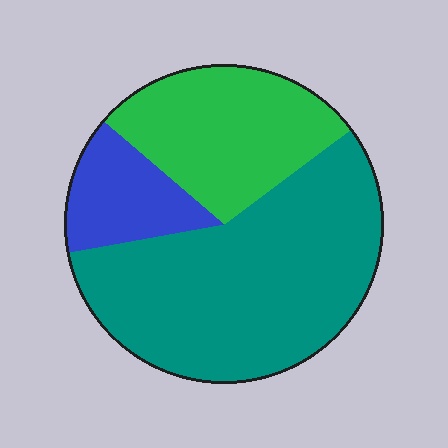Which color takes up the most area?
Teal, at roughly 55%.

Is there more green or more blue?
Green.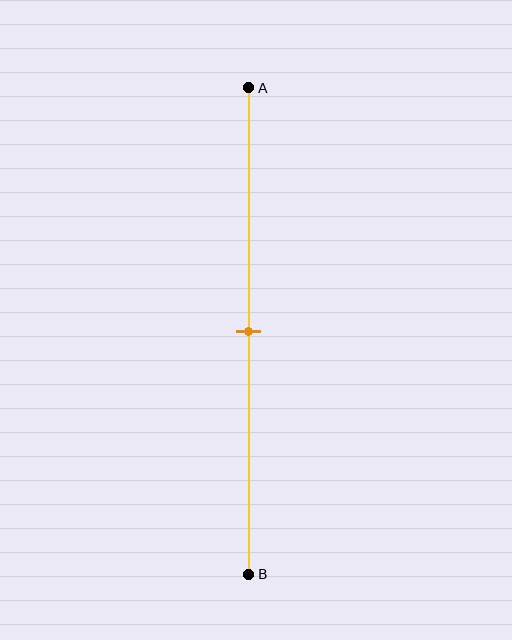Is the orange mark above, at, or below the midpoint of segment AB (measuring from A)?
The orange mark is approximately at the midpoint of segment AB.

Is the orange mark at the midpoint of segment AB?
Yes, the mark is approximately at the midpoint.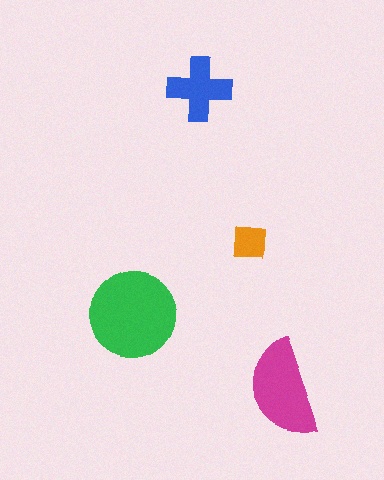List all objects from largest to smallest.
The green circle, the magenta semicircle, the blue cross, the orange square.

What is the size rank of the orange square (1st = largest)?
4th.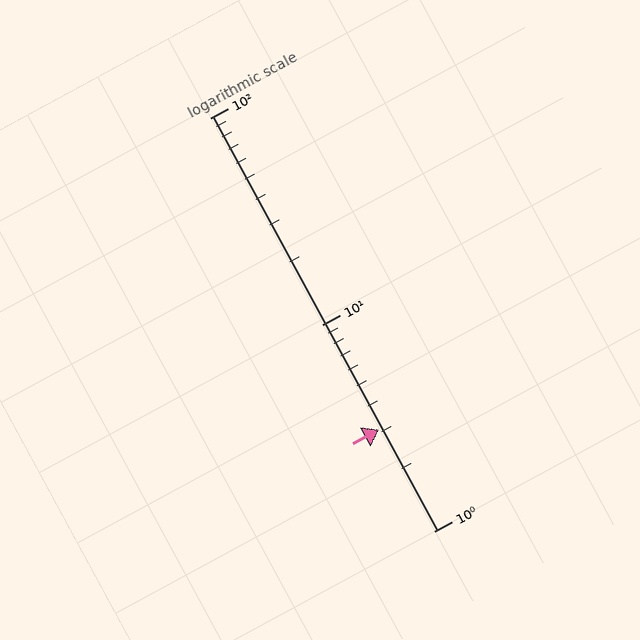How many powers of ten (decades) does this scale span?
The scale spans 2 decades, from 1 to 100.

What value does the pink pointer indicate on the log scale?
The pointer indicates approximately 3.1.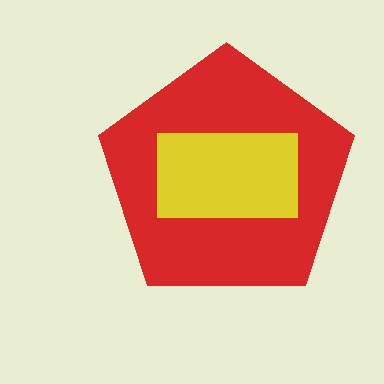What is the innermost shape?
The yellow rectangle.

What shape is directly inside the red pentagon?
The yellow rectangle.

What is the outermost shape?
The red pentagon.